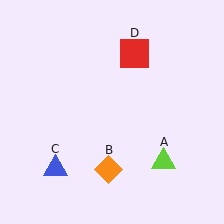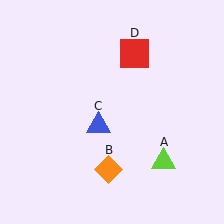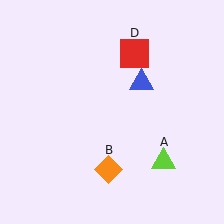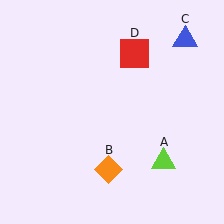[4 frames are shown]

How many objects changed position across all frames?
1 object changed position: blue triangle (object C).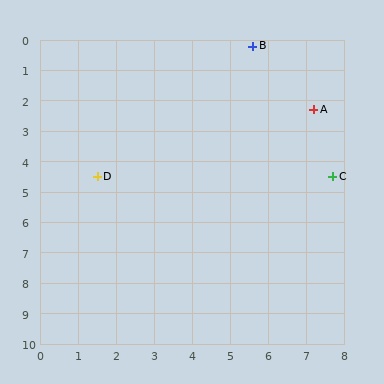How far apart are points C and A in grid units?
Points C and A are about 2.3 grid units apart.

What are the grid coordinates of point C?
Point C is at approximately (7.7, 4.5).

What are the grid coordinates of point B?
Point B is at approximately (5.6, 0.2).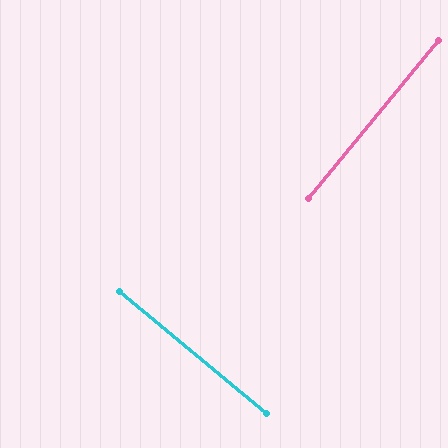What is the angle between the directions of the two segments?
Approximately 90 degrees.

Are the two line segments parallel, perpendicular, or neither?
Perpendicular — they meet at approximately 90°.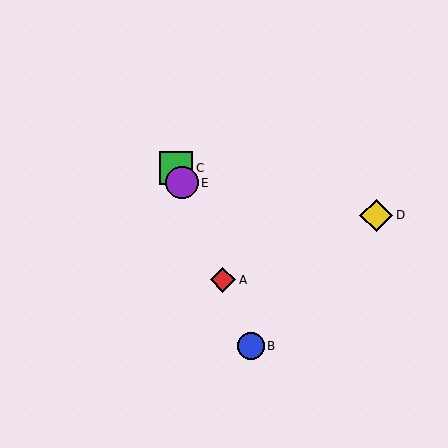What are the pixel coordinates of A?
Object A is at (223, 280).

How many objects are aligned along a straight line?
4 objects (A, B, C, E) are aligned along a straight line.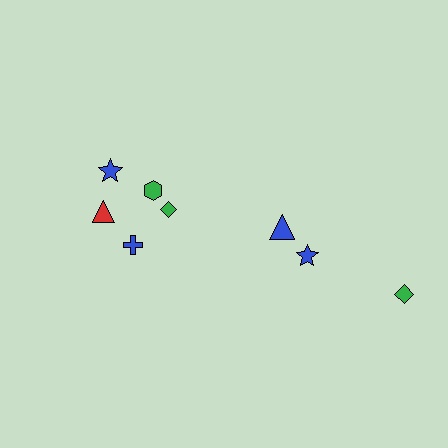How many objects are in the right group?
There are 3 objects.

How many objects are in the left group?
There are 5 objects.